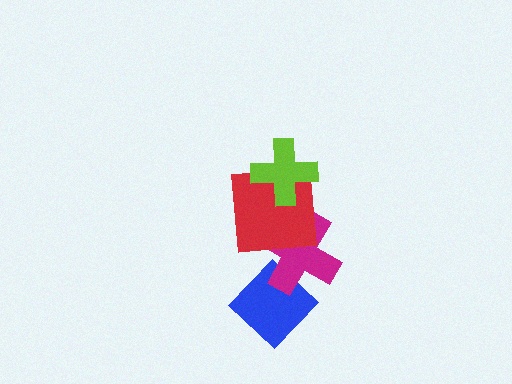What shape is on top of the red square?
The lime cross is on top of the red square.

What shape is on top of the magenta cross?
The red square is on top of the magenta cross.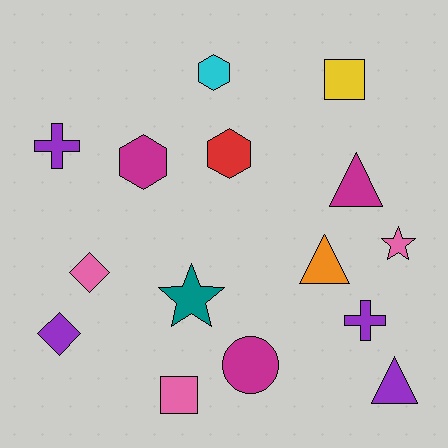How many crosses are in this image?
There are 2 crosses.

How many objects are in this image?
There are 15 objects.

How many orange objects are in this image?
There is 1 orange object.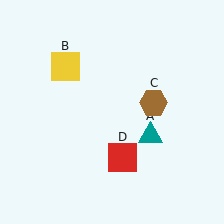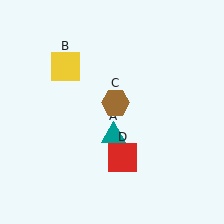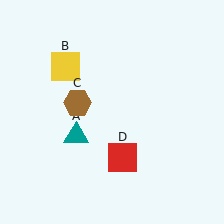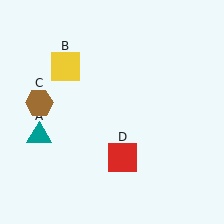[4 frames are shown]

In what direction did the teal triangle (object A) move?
The teal triangle (object A) moved left.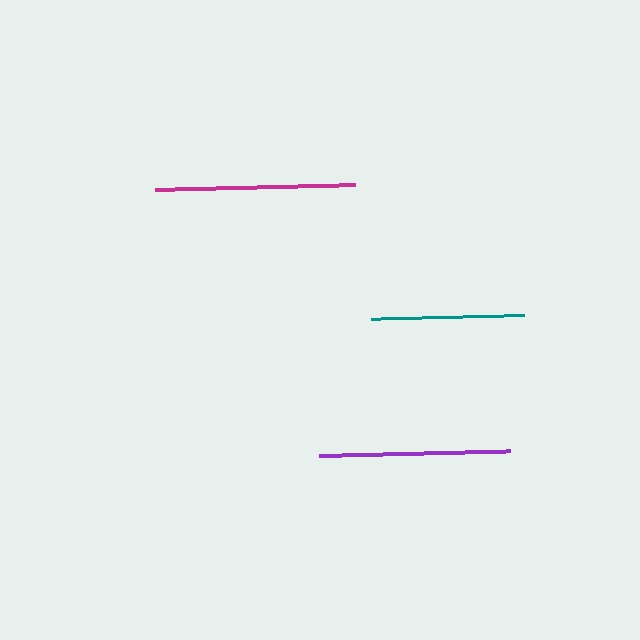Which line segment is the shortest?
The teal line is the shortest at approximately 152 pixels.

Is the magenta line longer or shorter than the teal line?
The magenta line is longer than the teal line.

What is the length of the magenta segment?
The magenta segment is approximately 200 pixels long.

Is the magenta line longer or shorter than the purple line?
The magenta line is longer than the purple line.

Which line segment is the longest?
The magenta line is the longest at approximately 200 pixels.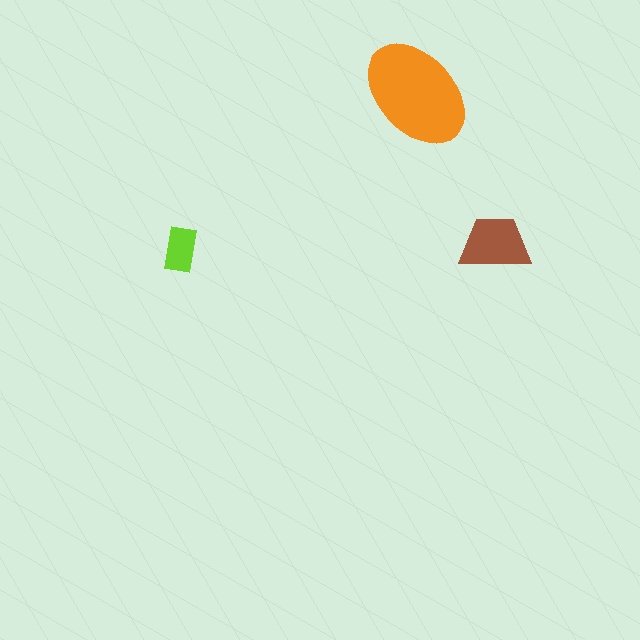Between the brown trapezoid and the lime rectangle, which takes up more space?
The brown trapezoid.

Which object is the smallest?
The lime rectangle.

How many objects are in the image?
There are 3 objects in the image.